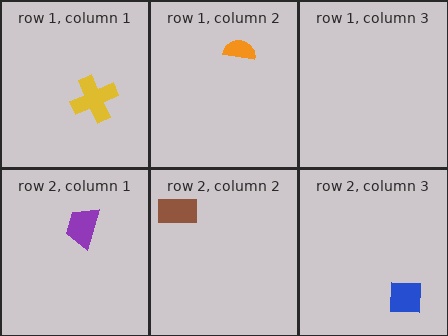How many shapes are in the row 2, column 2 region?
1.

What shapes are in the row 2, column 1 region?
The purple trapezoid.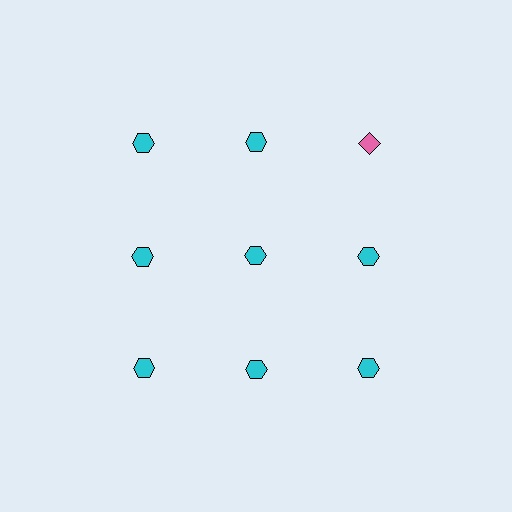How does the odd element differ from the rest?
It differs in both color (pink instead of cyan) and shape (diamond instead of hexagon).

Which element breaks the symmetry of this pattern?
The pink diamond in the top row, center column breaks the symmetry. All other shapes are cyan hexagons.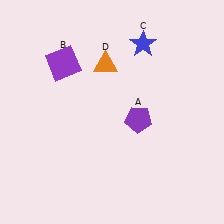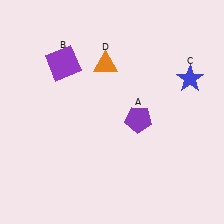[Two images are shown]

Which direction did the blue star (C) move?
The blue star (C) moved right.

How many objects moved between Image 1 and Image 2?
1 object moved between the two images.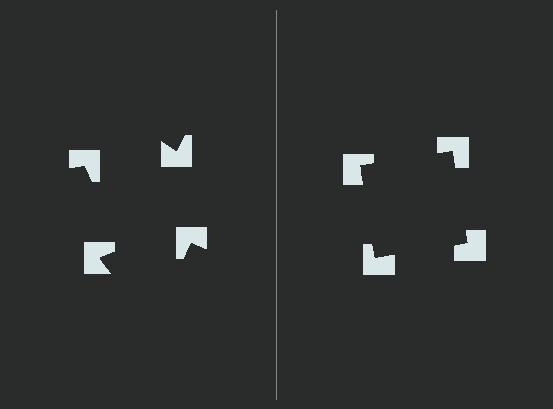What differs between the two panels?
The notched squares are positioned identically on both sides; only the wedge orientations differ. On the right they align to a square; on the left they are misaligned.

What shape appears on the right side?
An illusory square.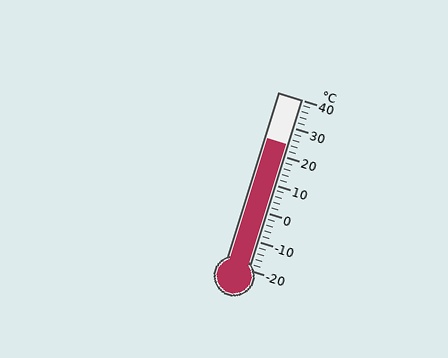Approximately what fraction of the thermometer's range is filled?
The thermometer is filled to approximately 75% of its range.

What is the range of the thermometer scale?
The thermometer scale ranges from -20°C to 40°C.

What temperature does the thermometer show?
The thermometer shows approximately 24°C.